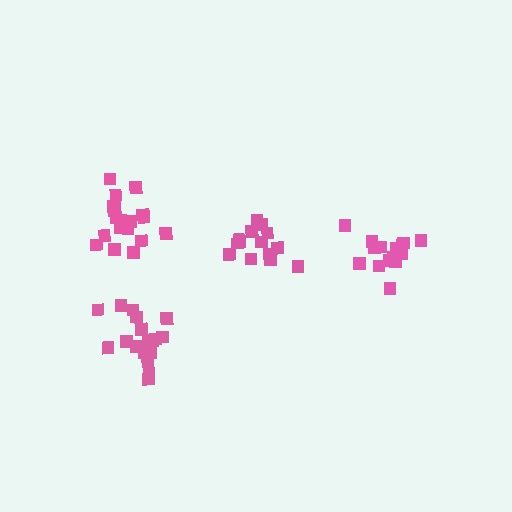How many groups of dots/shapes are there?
There are 4 groups.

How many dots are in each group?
Group 1: 19 dots, Group 2: 14 dots, Group 3: 20 dots, Group 4: 15 dots (68 total).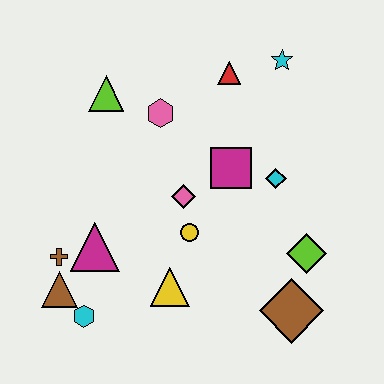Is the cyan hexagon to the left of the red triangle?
Yes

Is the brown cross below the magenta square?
Yes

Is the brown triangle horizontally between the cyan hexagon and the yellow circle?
No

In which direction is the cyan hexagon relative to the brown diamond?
The cyan hexagon is to the left of the brown diamond.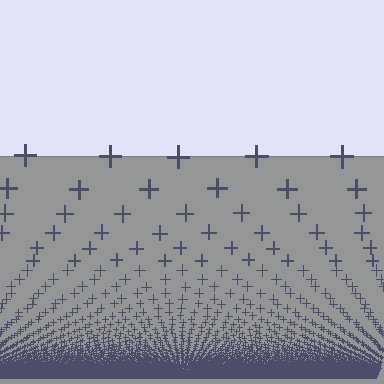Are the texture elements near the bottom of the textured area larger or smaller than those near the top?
Smaller. The gradient is inverted — elements near the bottom are smaller and denser.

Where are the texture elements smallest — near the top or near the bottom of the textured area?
Near the bottom.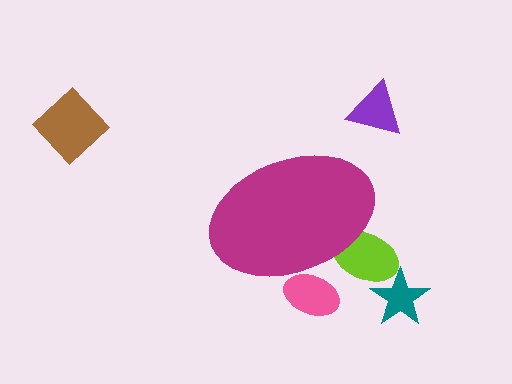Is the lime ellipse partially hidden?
Yes, the lime ellipse is partially hidden behind the magenta ellipse.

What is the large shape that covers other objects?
A magenta ellipse.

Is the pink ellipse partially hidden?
Yes, the pink ellipse is partially hidden behind the magenta ellipse.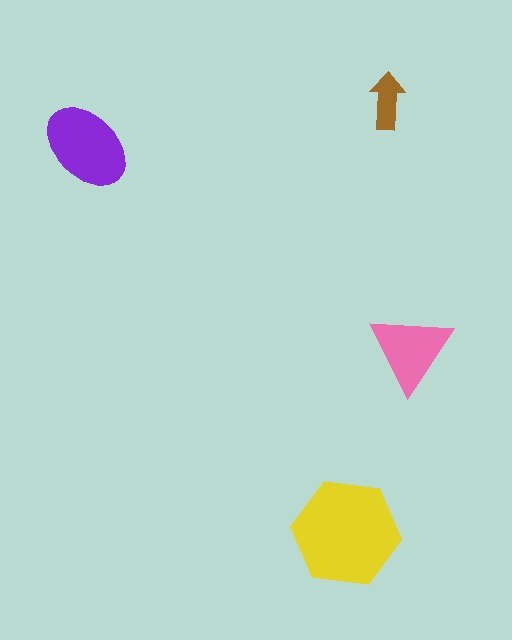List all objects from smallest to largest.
The brown arrow, the pink triangle, the purple ellipse, the yellow hexagon.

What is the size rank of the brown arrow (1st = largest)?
4th.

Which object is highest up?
The brown arrow is topmost.